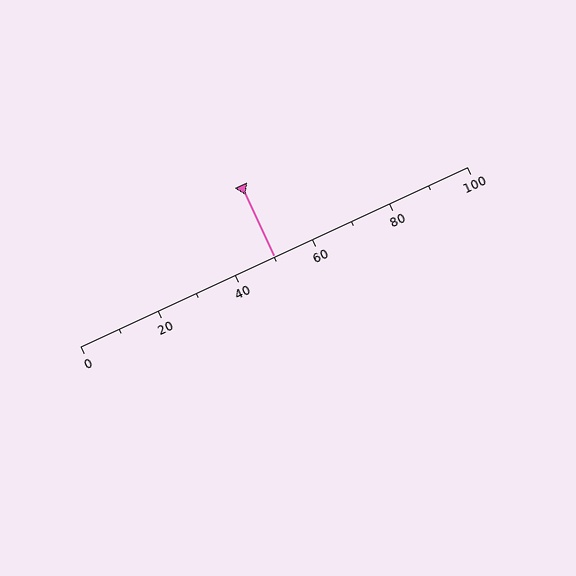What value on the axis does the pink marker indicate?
The marker indicates approximately 50.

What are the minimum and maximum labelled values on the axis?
The axis runs from 0 to 100.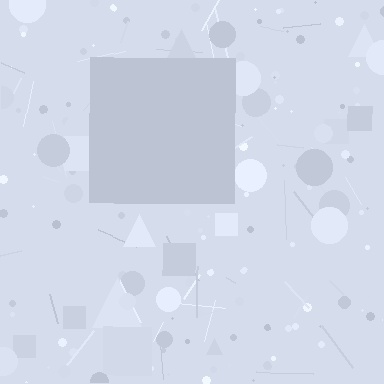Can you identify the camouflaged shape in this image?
The camouflaged shape is a square.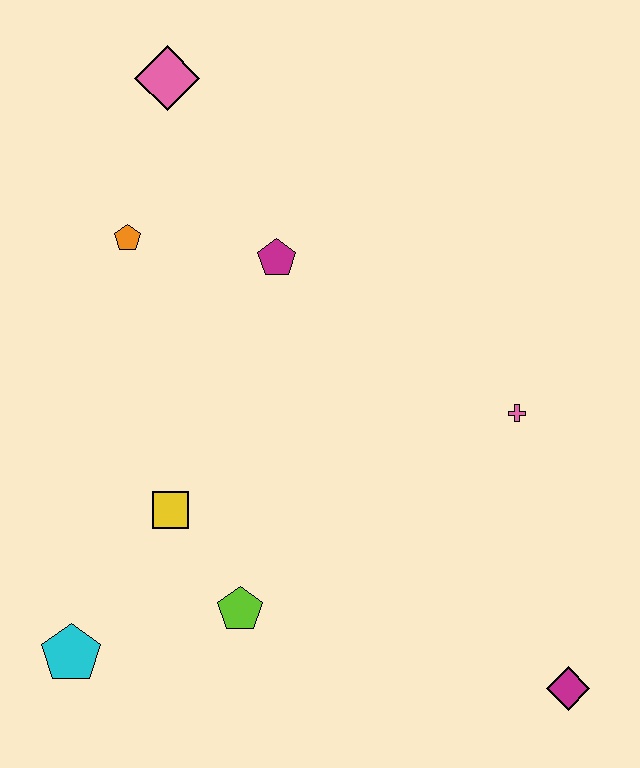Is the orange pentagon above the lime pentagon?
Yes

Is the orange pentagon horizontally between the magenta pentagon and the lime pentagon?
No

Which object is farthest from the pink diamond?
The magenta diamond is farthest from the pink diamond.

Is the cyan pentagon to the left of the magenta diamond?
Yes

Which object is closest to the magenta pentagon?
The orange pentagon is closest to the magenta pentagon.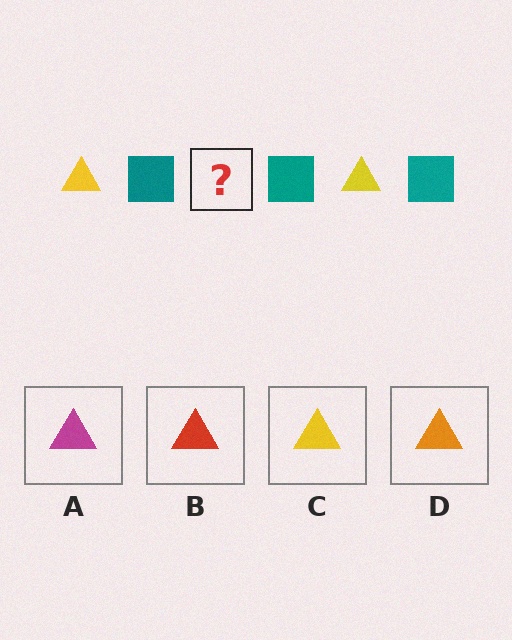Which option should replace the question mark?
Option C.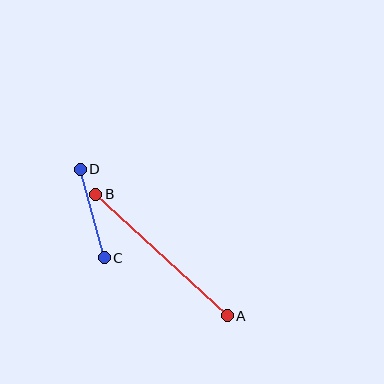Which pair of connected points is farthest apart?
Points A and B are farthest apart.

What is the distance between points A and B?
The distance is approximately 179 pixels.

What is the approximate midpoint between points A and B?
The midpoint is at approximately (161, 255) pixels.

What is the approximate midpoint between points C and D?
The midpoint is at approximately (92, 214) pixels.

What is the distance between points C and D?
The distance is approximately 92 pixels.